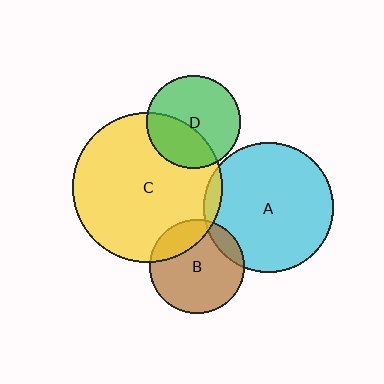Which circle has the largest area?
Circle C (yellow).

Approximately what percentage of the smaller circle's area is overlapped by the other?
Approximately 35%.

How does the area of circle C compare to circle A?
Approximately 1.3 times.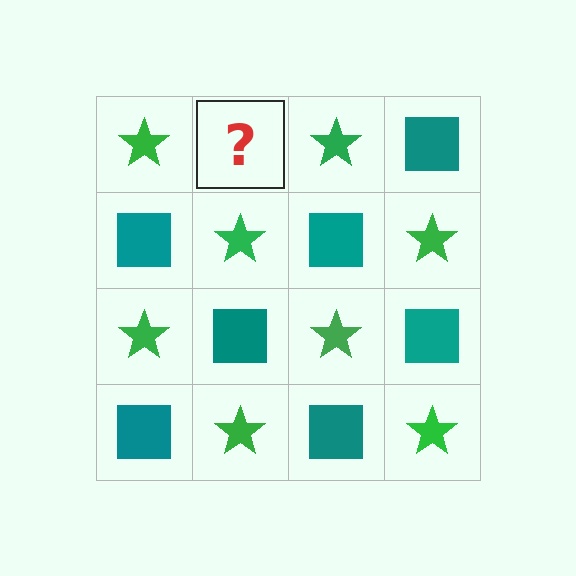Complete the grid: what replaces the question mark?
The question mark should be replaced with a teal square.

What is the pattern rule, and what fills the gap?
The rule is that it alternates green star and teal square in a checkerboard pattern. The gap should be filled with a teal square.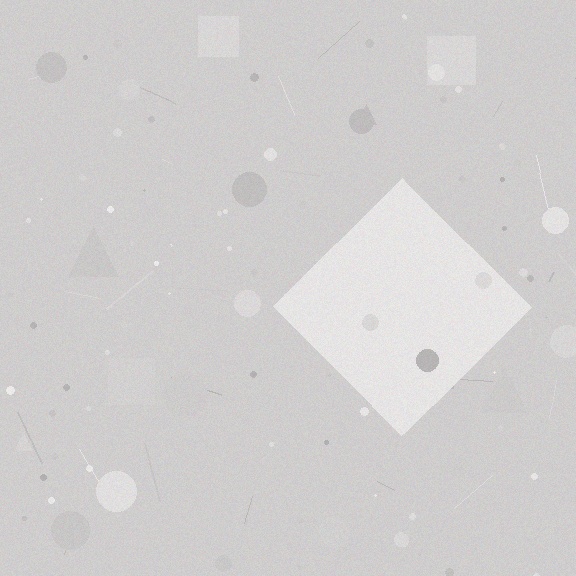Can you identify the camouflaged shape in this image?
The camouflaged shape is a diamond.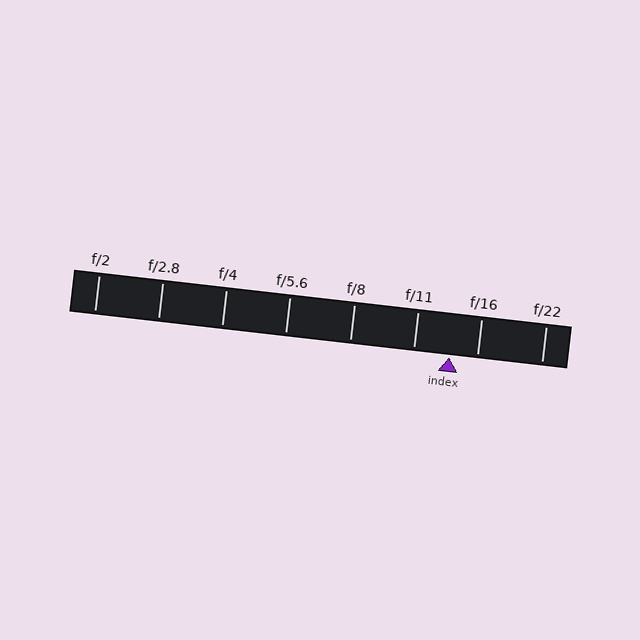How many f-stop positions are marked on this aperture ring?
There are 8 f-stop positions marked.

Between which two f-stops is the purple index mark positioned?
The index mark is between f/11 and f/16.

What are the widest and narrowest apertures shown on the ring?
The widest aperture shown is f/2 and the narrowest is f/22.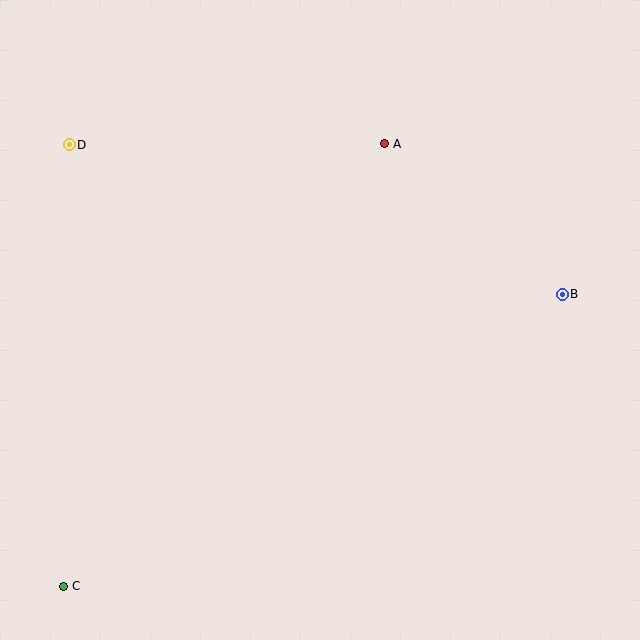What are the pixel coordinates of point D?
Point D is at (69, 145).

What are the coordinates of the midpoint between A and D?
The midpoint between A and D is at (227, 144).